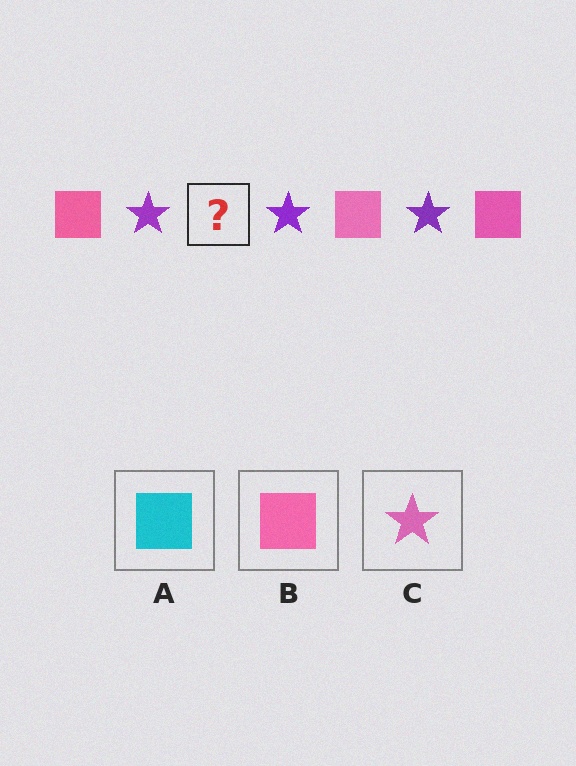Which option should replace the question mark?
Option B.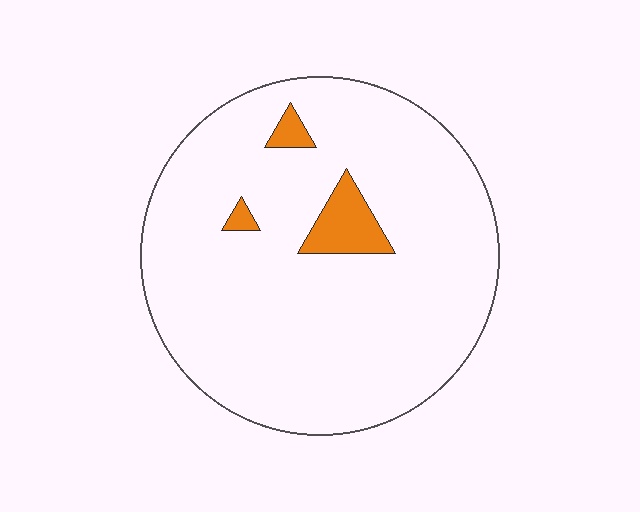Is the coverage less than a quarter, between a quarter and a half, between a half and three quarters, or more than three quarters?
Less than a quarter.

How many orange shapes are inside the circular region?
3.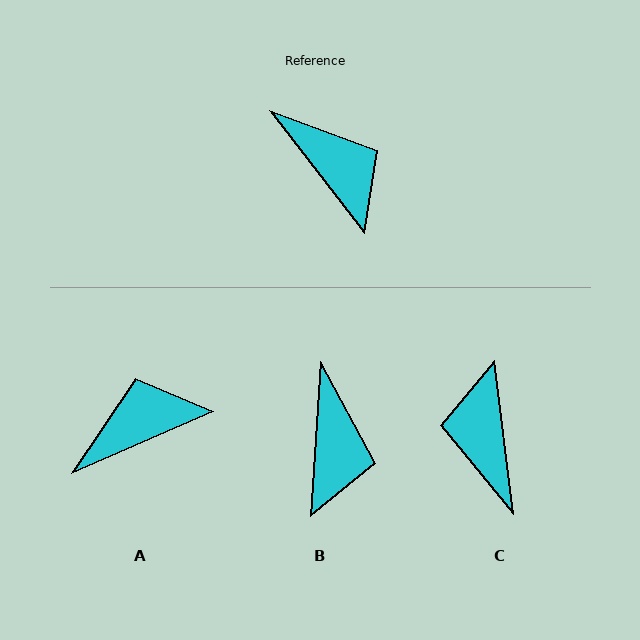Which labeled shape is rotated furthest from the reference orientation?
C, about 150 degrees away.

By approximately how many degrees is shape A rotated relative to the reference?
Approximately 76 degrees counter-clockwise.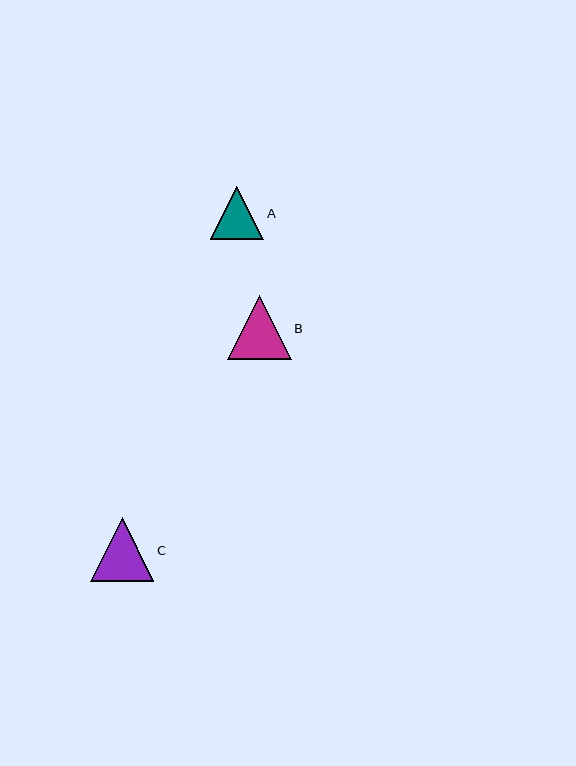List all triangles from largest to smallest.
From largest to smallest: C, B, A.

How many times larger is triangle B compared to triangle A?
Triangle B is approximately 1.2 times the size of triangle A.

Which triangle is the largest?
Triangle C is the largest with a size of approximately 64 pixels.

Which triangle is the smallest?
Triangle A is the smallest with a size of approximately 54 pixels.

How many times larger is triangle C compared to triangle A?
Triangle C is approximately 1.2 times the size of triangle A.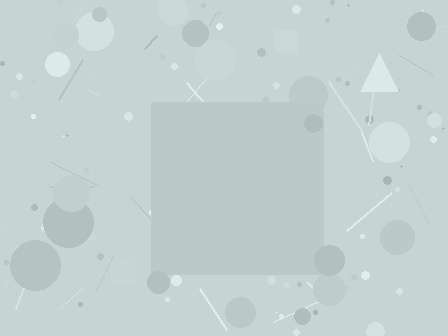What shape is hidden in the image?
A square is hidden in the image.